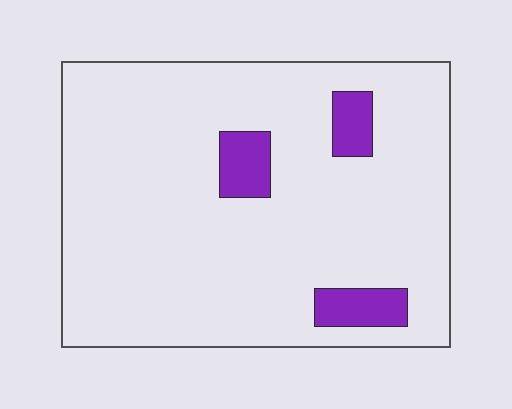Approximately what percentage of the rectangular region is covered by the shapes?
Approximately 10%.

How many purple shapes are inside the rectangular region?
3.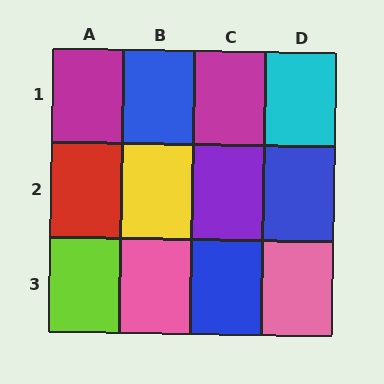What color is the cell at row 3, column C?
Blue.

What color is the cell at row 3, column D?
Pink.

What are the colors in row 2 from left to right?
Red, yellow, purple, blue.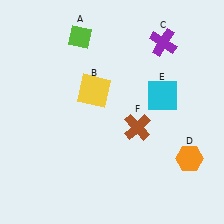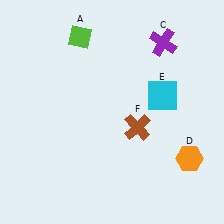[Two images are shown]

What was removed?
The yellow square (B) was removed in Image 2.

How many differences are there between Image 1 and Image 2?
There is 1 difference between the two images.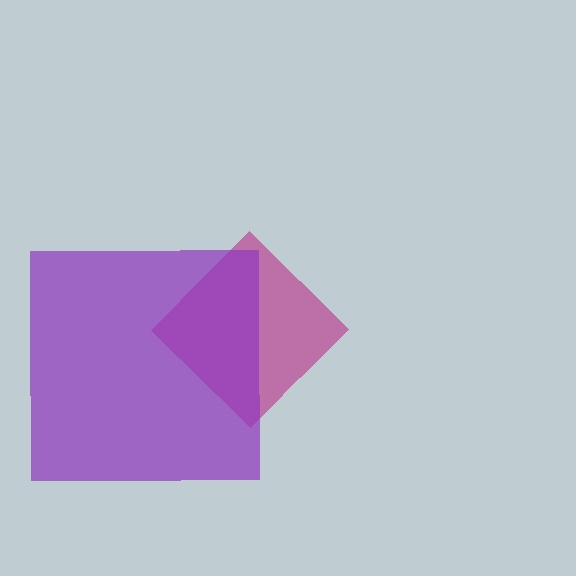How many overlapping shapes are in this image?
There are 2 overlapping shapes in the image.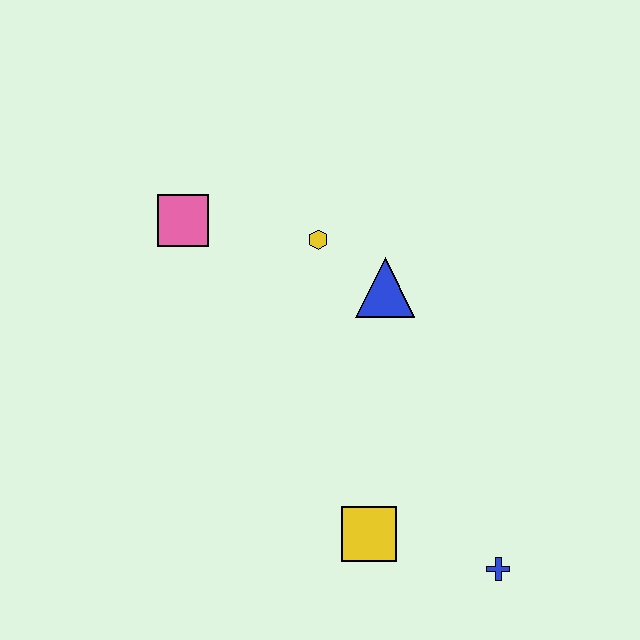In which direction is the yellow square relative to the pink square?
The yellow square is below the pink square.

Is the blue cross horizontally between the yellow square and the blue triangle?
No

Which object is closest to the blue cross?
The yellow square is closest to the blue cross.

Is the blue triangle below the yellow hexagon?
Yes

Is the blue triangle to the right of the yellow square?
Yes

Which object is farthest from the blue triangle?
The blue cross is farthest from the blue triangle.